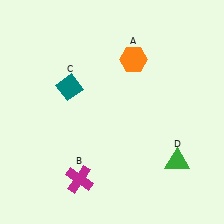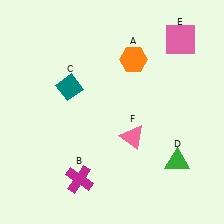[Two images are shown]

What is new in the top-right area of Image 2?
A pink square (E) was added in the top-right area of Image 2.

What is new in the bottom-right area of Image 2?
A pink triangle (F) was added in the bottom-right area of Image 2.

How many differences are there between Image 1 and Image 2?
There are 2 differences between the two images.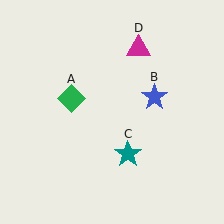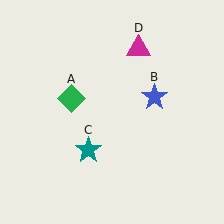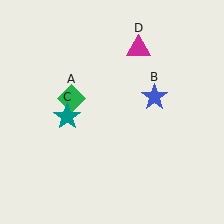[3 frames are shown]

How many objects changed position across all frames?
1 object changed position: teal star (object C).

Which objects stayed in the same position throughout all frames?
Green diamond (object A) and blue star (object B) and magenta triangle (object D) remained stationary.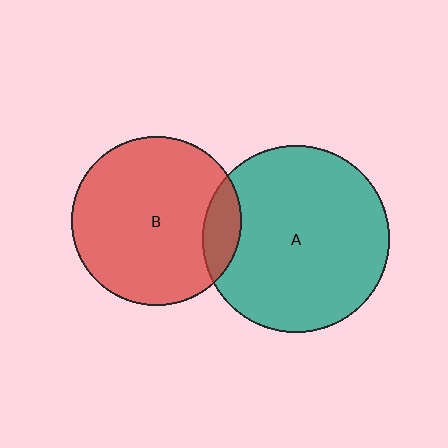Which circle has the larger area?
Circle A (teal).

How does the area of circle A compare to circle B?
Approximately 1.2 times.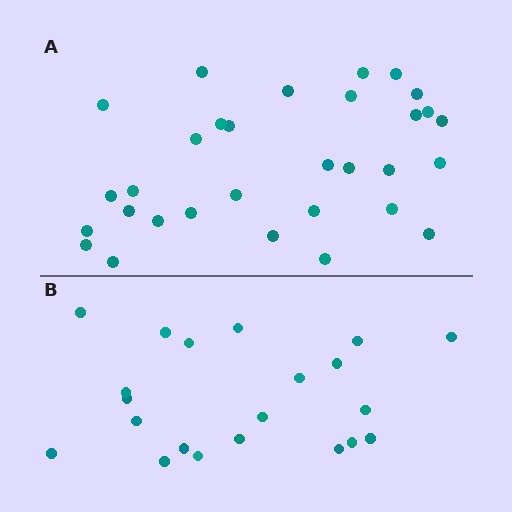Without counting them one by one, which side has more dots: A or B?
Region A (the top region) has more dots.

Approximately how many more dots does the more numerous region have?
Region A has roughly 10 or so more dots than region B.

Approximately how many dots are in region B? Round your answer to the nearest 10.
About 20 dots. (The exact count is 21, which rounds to 20.)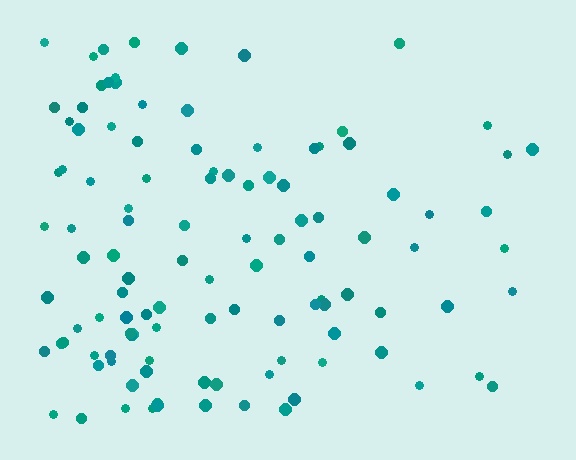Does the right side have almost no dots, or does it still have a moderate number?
Still a moderate number, just noticeably fewer than the left.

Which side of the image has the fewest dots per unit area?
The right.